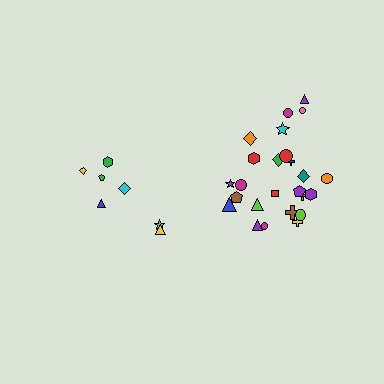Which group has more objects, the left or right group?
The right group.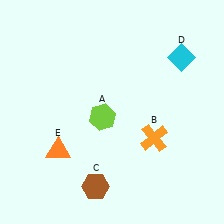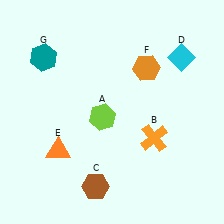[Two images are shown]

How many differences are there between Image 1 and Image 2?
There are 2 differences between the two images.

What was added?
An orange hexagon (F), a teal hexagon (G) were added in Image 2.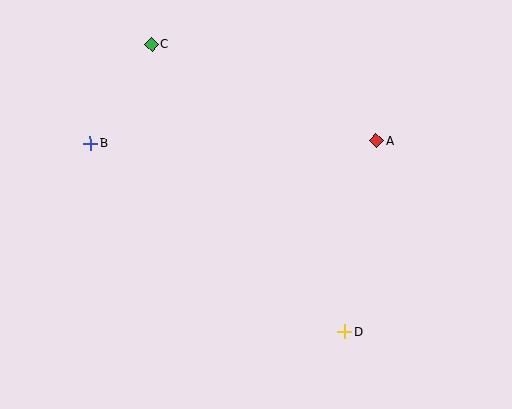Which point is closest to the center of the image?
Point A at (376, 141) is closest to the center.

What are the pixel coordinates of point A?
Point A is at (376, 141).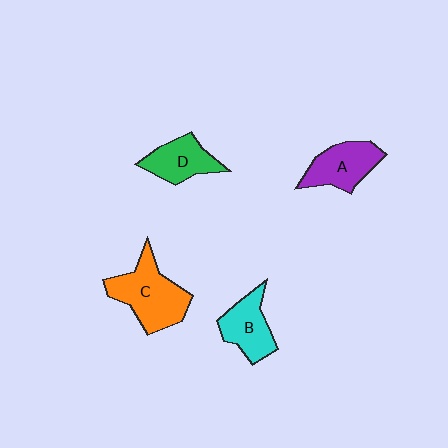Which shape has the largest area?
Shape C (orange).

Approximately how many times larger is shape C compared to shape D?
Approximately 1.6 times.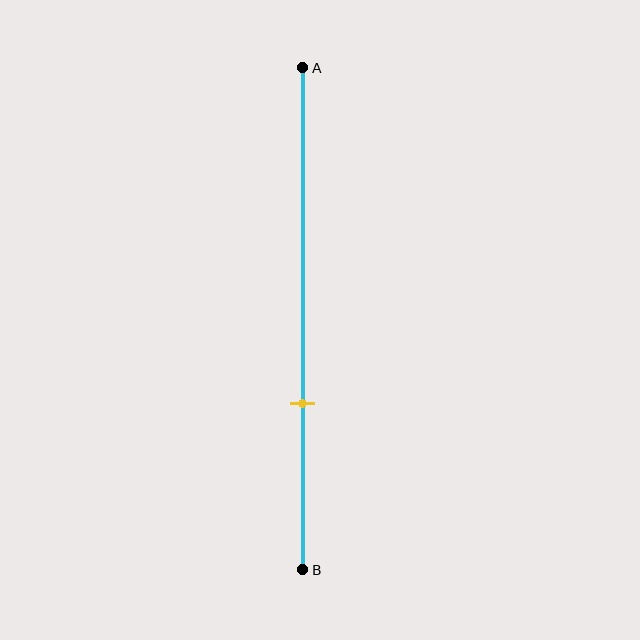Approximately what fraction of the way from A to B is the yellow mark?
The yellow mark is approximately 65% of the way from A to B.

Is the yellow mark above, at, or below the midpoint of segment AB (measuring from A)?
The yellow mark is below the midpoint of segment AB.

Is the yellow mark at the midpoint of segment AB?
No, the mark is at about 65% from A, not at the 50% midpoint.